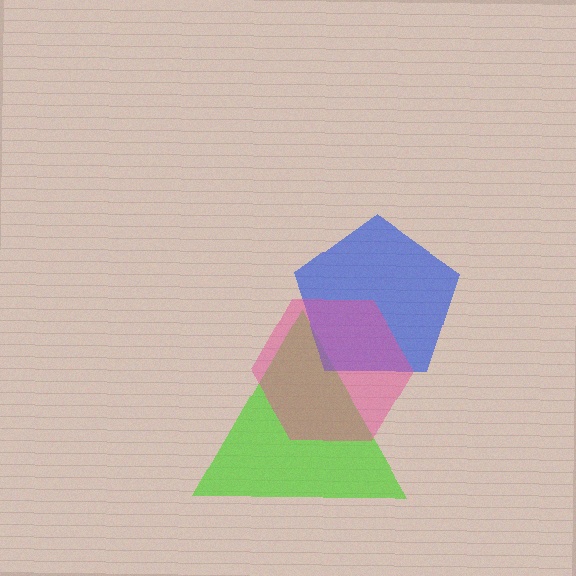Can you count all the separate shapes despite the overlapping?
Yes, there are 3 separate shapes.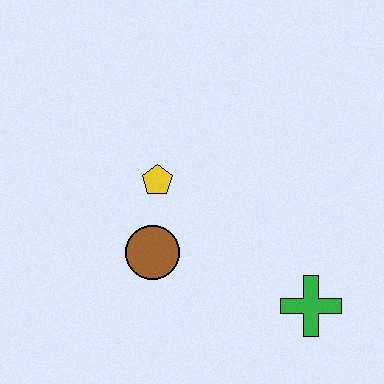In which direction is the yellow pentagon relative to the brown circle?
The yellow pentagon is above the brown circle.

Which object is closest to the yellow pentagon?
The brown circle is closest to the yellow pentagon.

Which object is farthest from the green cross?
The yellow pentagon is farthest from the green cross.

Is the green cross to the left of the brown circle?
No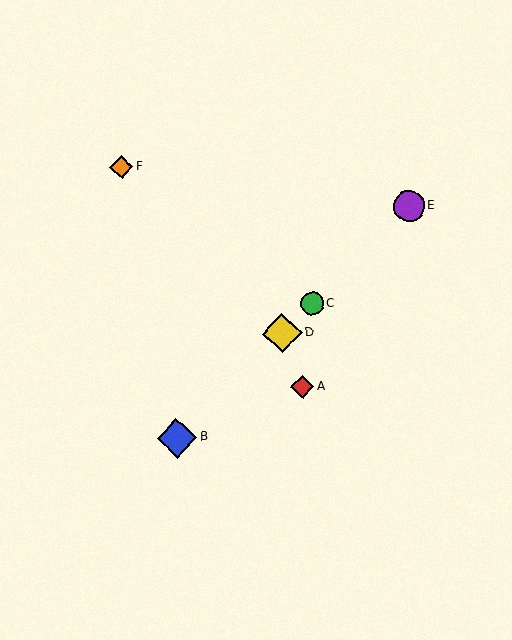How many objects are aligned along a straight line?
4 objects (B, C, D, E) are aligned along a straight line.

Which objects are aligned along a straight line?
Objects B, C, D, E are aligned along a straight line.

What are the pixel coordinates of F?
Object F is at (121, 167).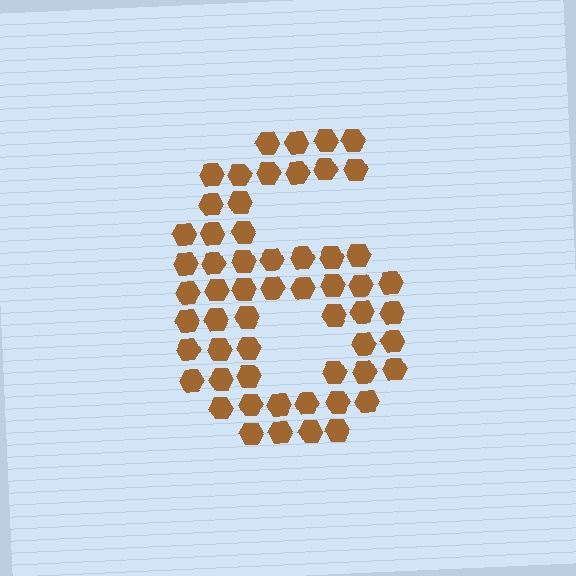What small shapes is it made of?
It is made of small hexagons.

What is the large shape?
The large shape is the digit 6.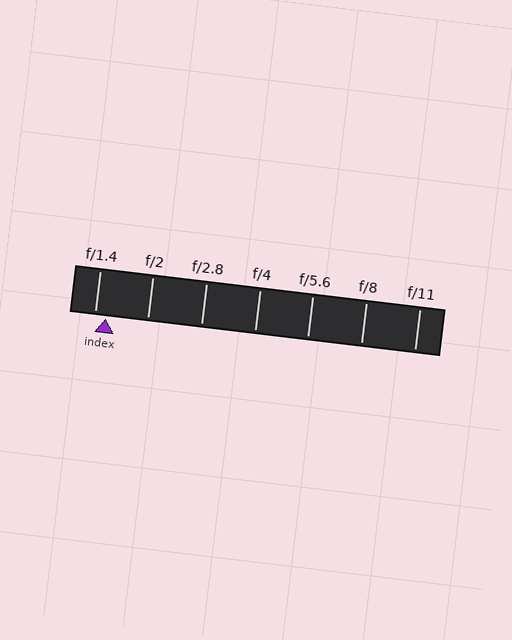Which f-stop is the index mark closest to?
The index mark is closest to f/1.4.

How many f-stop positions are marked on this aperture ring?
There are 7 f-stop positions marked.